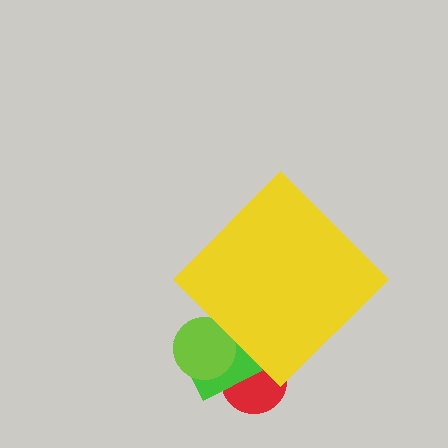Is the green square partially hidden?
Yes, the green square is partially hidden behind the yellow diamond.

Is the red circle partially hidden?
Yes, the red circle is partially hidden behind the yellow diamond.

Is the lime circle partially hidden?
Yes, the lime circle is partially hidden behind the yellow diamond.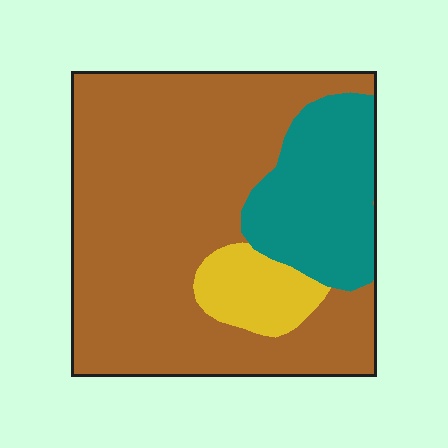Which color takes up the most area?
Brown, at roughly 70%.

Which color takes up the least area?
Yellow, at roughly 10%.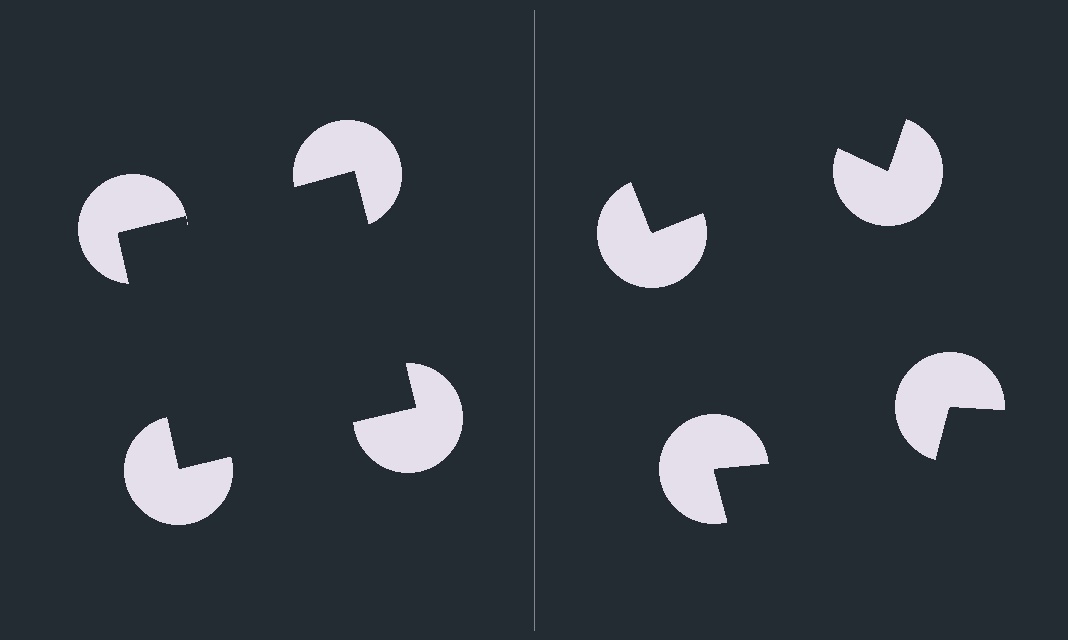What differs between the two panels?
The pac-man discs are positioned identically on both sides; only the wedge orientations differ. On the left they align to a square; on the right they are misaligned.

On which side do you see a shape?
An illusory square appears on the left side. On the right side the wedge cuts are rotated, so no coherent shape forms.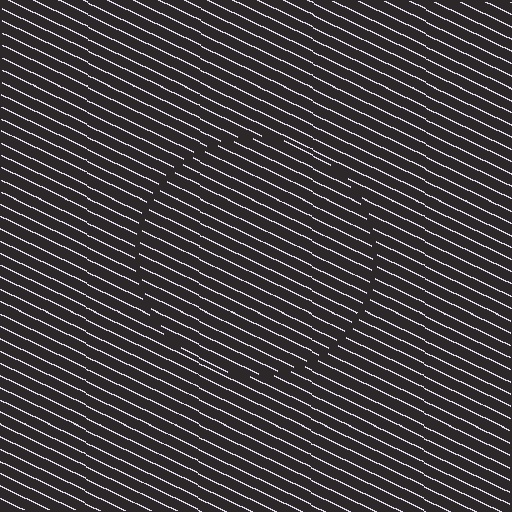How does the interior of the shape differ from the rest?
The interior of the shape contains the same grating, shifted by half a period — the contour is defined by the phase discontinuity where line-ends from the inner and outer gratings abut.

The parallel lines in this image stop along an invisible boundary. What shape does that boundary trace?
An illusory circle. The interior of the shape contains the same grating, shifted by half a period — the contour is defined by the phase discontinuity where line-ends from the inner and outer gratings abut.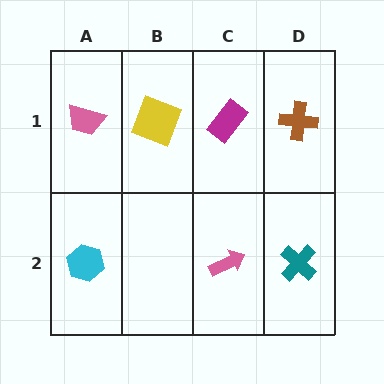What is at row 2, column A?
A cyan hexagon.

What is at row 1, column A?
A pink trapezoid.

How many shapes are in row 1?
4 shapes.